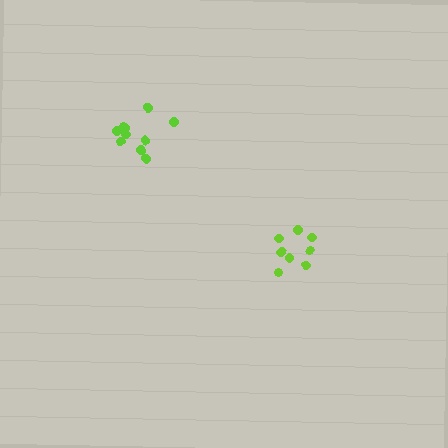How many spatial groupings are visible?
There are 2 spatial groupings.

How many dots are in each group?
Group 1: 8 dots, Group 2: 10 dots (18 total).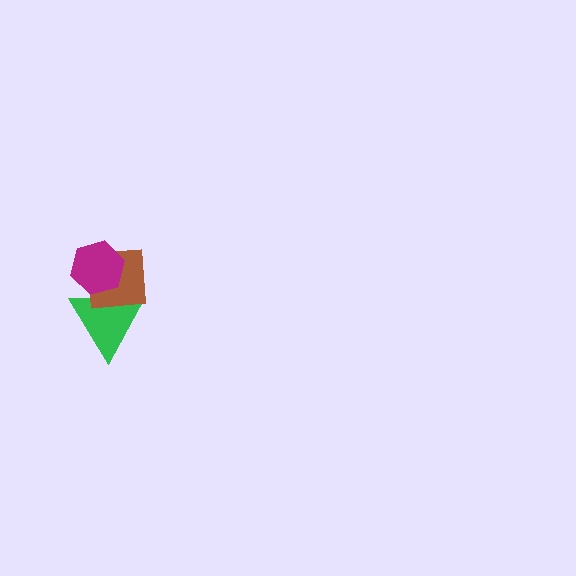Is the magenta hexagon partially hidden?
No, no other shape covers it.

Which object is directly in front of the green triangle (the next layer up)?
The brown square is directly in front of the green triangle.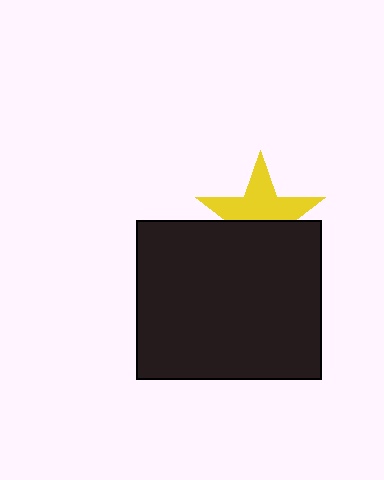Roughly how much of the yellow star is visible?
About half of it is visible (roughly 55%).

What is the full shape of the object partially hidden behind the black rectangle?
The partially hidden object is a yellow star.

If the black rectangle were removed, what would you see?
You would see the complete yellow star.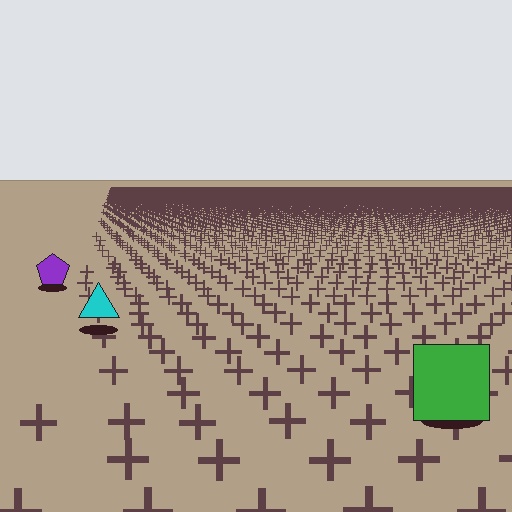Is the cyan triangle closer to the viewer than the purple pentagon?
Yes. The cyan triangle is closer — you can tell from the texture gradient: the ground texture is coarser near it.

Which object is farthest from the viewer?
The purple pentagon is farthest from the viewer. It appears smaller and the ground texture around it is denser.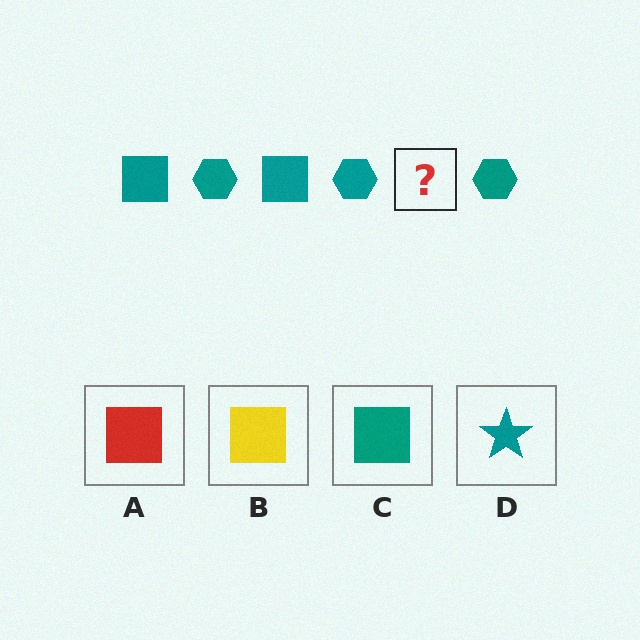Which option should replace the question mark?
Option C.